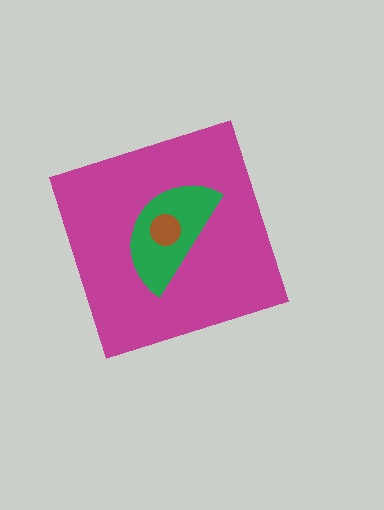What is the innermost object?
The brown circle.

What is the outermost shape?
The magenta diamond.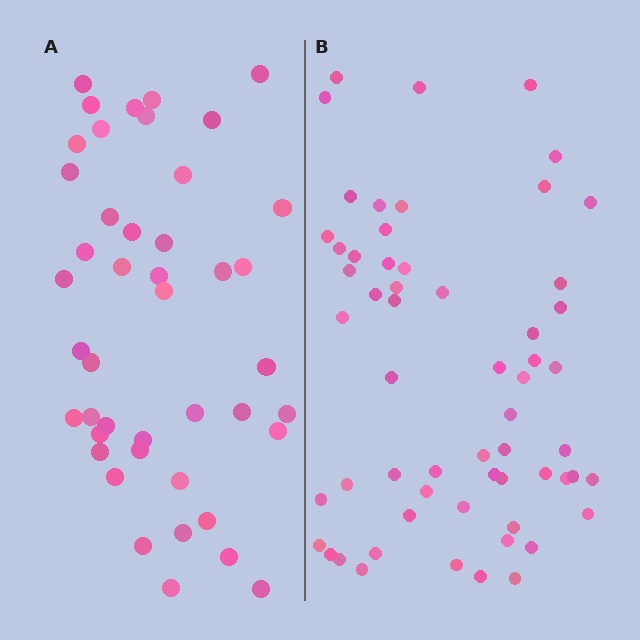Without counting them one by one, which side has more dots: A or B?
Region B (the right region) has more dots.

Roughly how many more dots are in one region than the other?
Region B has approximately 15 more dots than region A.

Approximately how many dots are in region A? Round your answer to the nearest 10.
About 40 dots. (The exact count is 44, which rounds to 40.)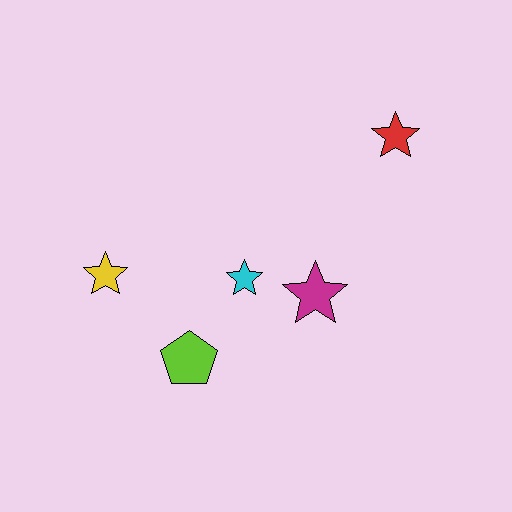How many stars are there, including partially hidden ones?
There are 4 stars.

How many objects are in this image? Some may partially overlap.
There are 5 objects.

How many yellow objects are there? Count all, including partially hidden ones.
There is 1 yellow object.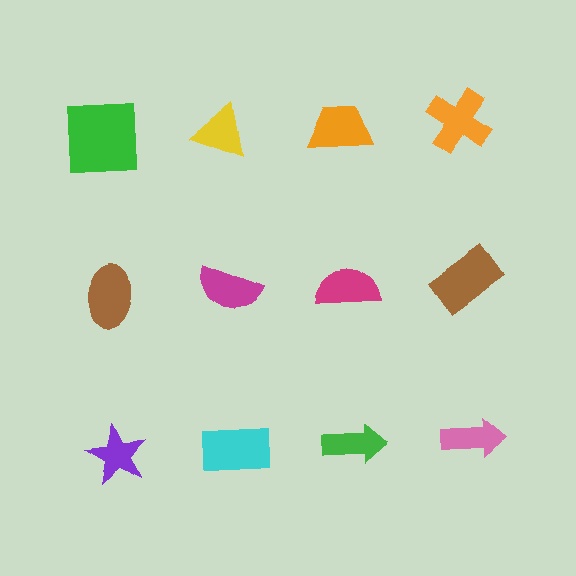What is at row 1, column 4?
An orange cross.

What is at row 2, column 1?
A brown ellipse.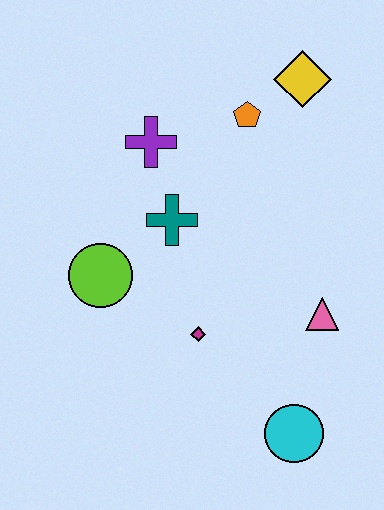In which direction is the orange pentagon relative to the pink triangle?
The orange pentagon is above the pink triangle.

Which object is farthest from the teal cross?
The cyan circle is farthest from the teal cross.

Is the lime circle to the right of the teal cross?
No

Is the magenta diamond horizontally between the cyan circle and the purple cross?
Yes